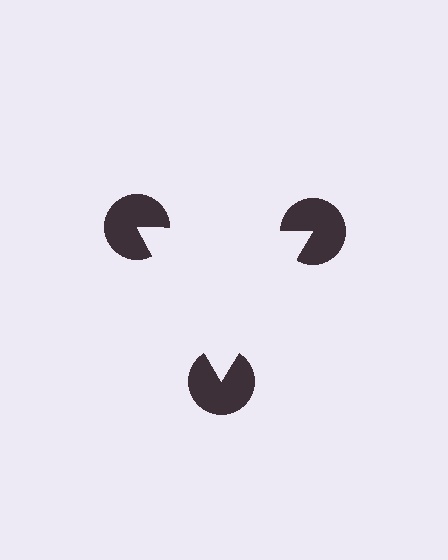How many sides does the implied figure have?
3 sides.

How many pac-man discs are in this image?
There are 3 — one at each vertex of the illusory triangle.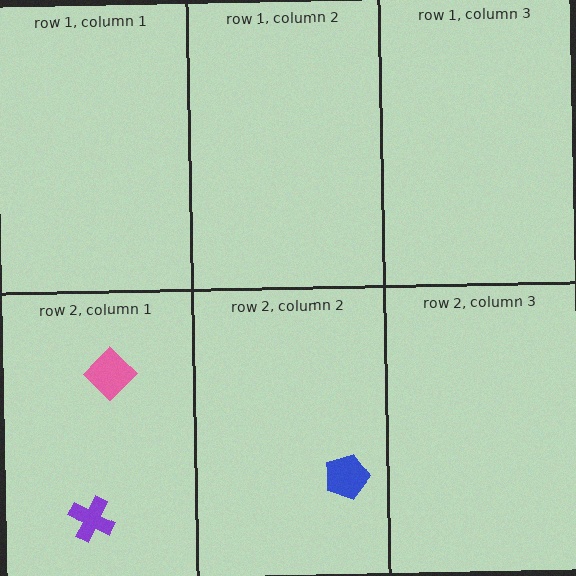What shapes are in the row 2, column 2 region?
The blue pentagon.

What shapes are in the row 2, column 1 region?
The pink diamond, the purple cross.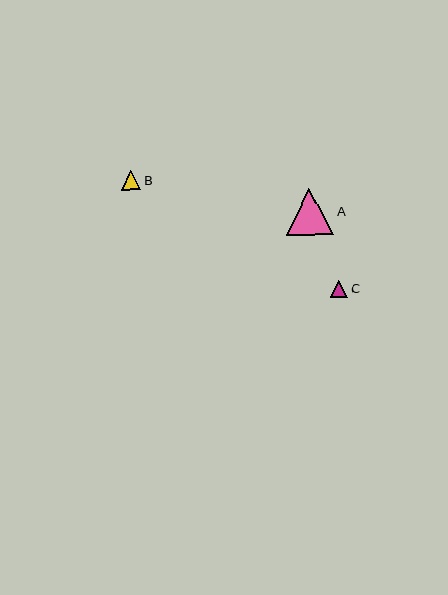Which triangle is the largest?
Triangle A is the largest with a size of approximately 47 pixels.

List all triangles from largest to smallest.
From largest to smallest: A, B, C.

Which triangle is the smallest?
Triangle C is the smallest with a size of approximately 17 pixels.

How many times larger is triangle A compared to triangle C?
Triangle A is approximately 2.7 times the size of triangle C.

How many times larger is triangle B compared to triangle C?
Triangle B is approximately 1.1 times the size of triangle C.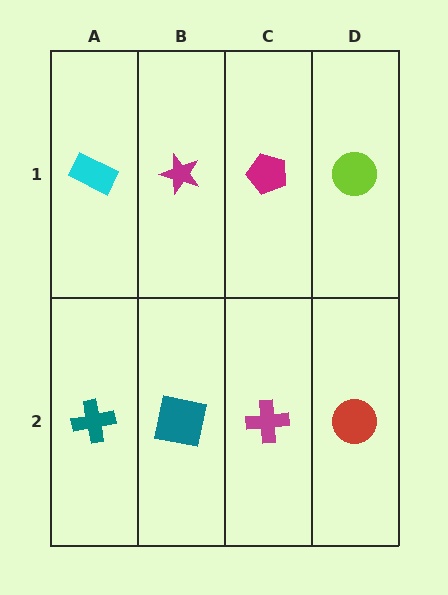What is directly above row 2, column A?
A cyan rectangle.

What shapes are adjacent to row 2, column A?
A cyan rectangle (row 1, column A), a teal square (row 2, column B).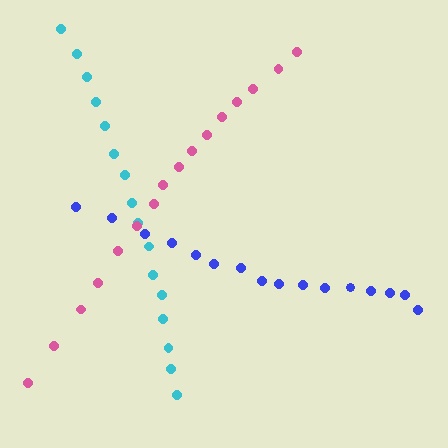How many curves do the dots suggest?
There are 3 distinct paths.